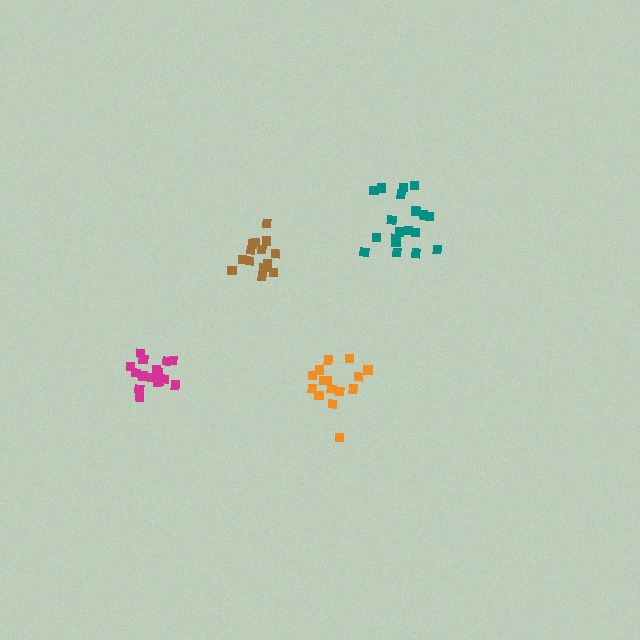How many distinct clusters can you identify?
There are 4 distinct clusters.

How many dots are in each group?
Group 1: 19 dots, Group 2: 15 dots, Group 3: 14 dots, Group 4: 16 dots (64 total).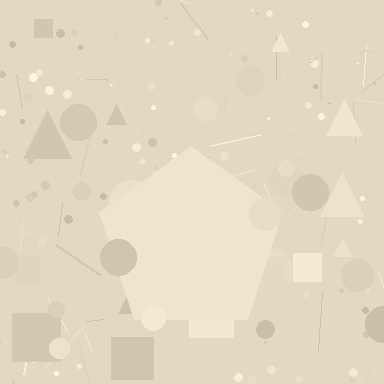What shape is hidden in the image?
A pentagon is hidden in the image.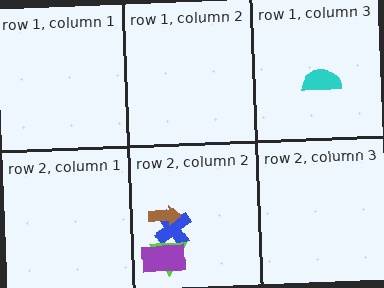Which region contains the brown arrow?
The row 2, column 2 region.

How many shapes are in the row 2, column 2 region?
4.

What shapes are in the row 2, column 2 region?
The blue cross, the brown arrow, the lime triangle, the purple rectangle.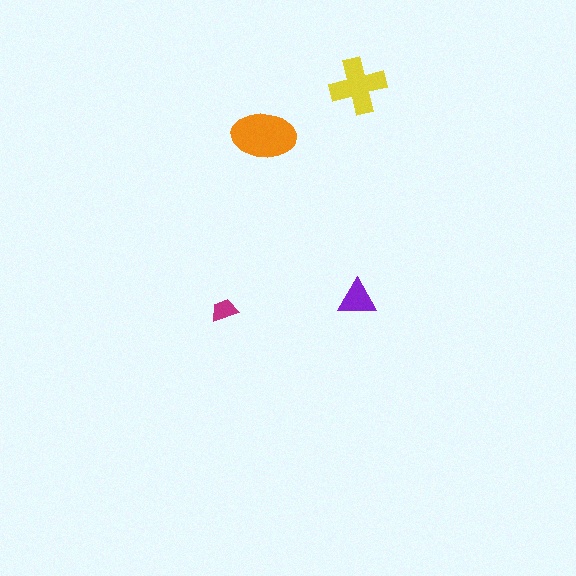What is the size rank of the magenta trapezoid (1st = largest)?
4th.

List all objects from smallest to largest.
The magenta trapezoid, the purple triangle, the yellow cross, the orange ellipse.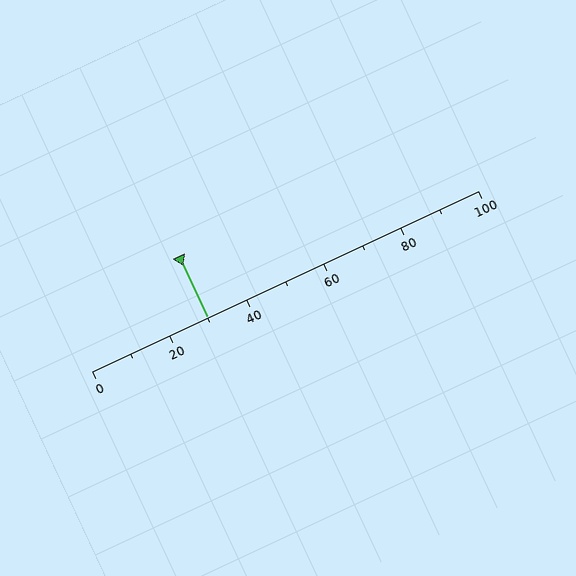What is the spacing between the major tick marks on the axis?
The major ticks are spaced 20 apart.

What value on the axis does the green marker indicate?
The marker indicates approximately 30.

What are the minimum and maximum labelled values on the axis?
The axis runs from 0 to 100.